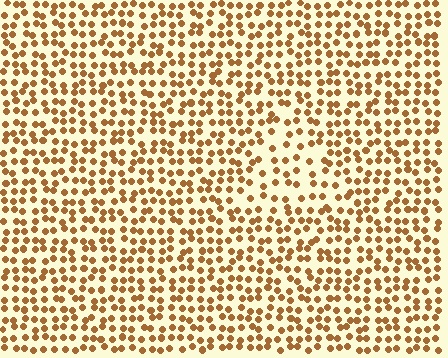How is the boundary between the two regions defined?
The boundary is defined by a change in element density (approximately 1.7x ratio). All elements are the same color, size, and shape.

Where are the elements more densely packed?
The elements are more densely packed outside the triangle boundary.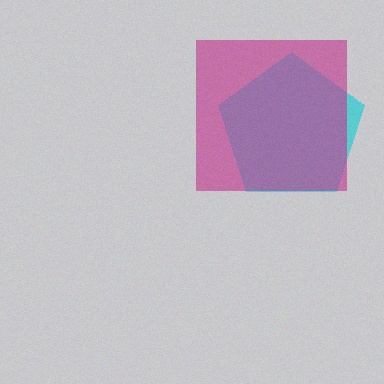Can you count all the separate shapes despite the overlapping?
Yes, there are 2 separate shapes.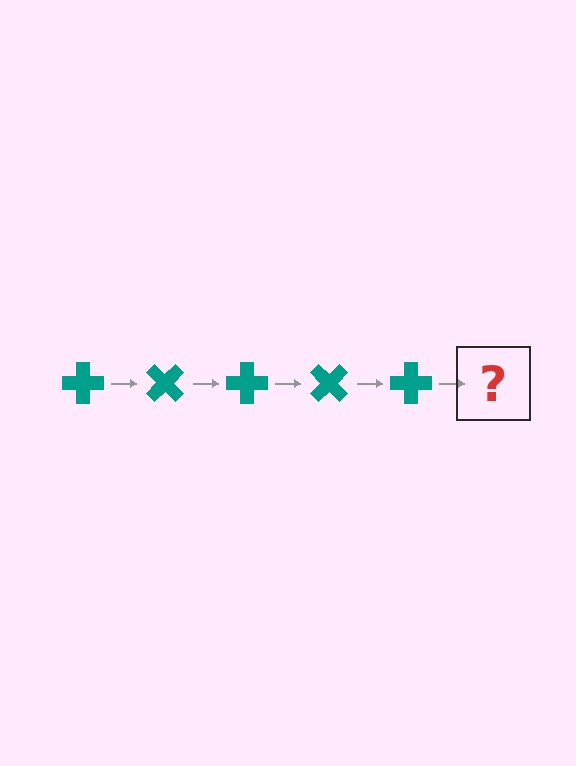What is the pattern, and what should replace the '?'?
The pattern is that the cross rotates 45 degrees each step. The '?' should be a teal cross rotated 225 degrees.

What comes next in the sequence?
The next element should be a teal cross rotated 225 degrees.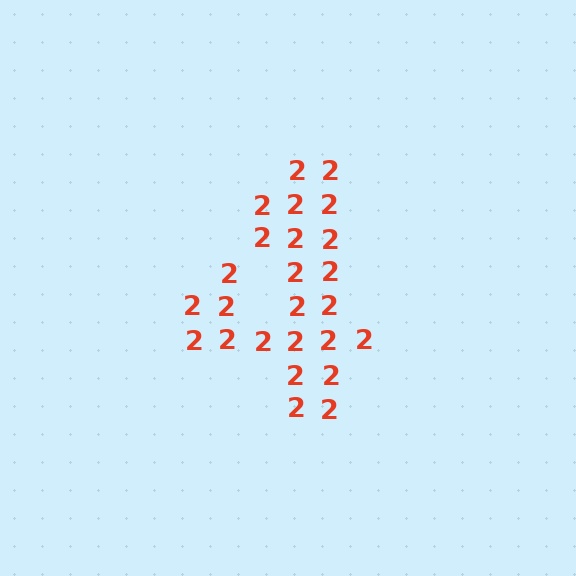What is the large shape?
The large shape is the digit 4.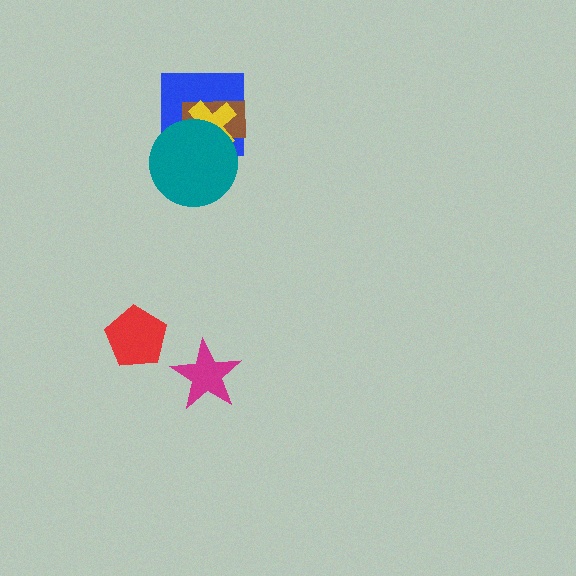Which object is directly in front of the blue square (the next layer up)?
The brown rectangle is directly in front of the blue square.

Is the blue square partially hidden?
Yes, it is partially covered by another shape.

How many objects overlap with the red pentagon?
0 objects overlap with the red pentagon.